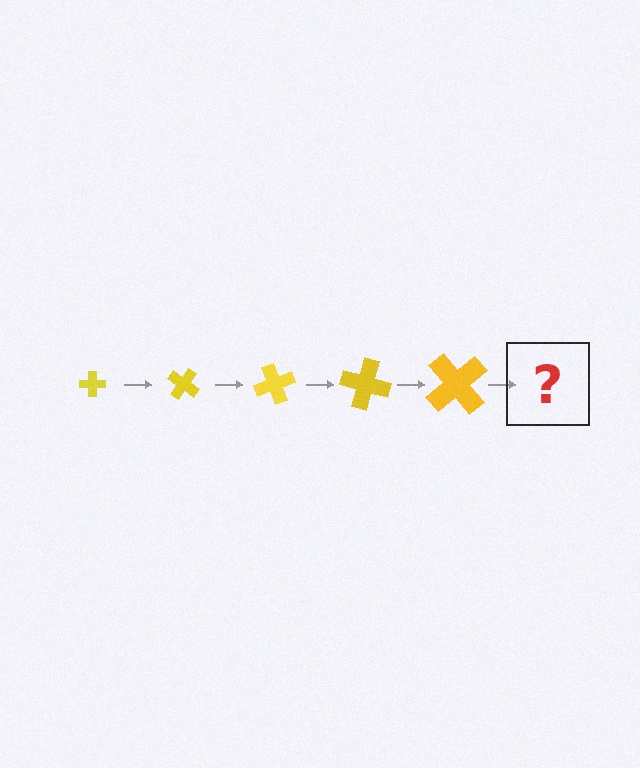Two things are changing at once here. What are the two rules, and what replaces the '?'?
The two rules are that the cross grows larger each step and it rotates 35 degrees each step. The '?' should be a cross, larger than the previous one and rotated 175 degrees from the start.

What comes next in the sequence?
The next element should be a cross, larger than the previous one and rotated 175 degrees from the start.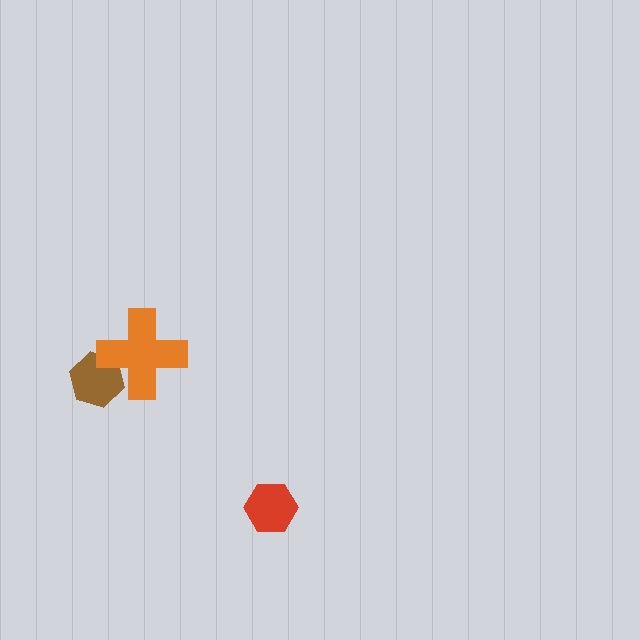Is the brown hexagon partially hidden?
Yes, it is partially covered by another shape.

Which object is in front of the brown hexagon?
The orange cross is in front of the brown hexagon.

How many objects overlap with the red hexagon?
0 objects overlap with the red hexagon.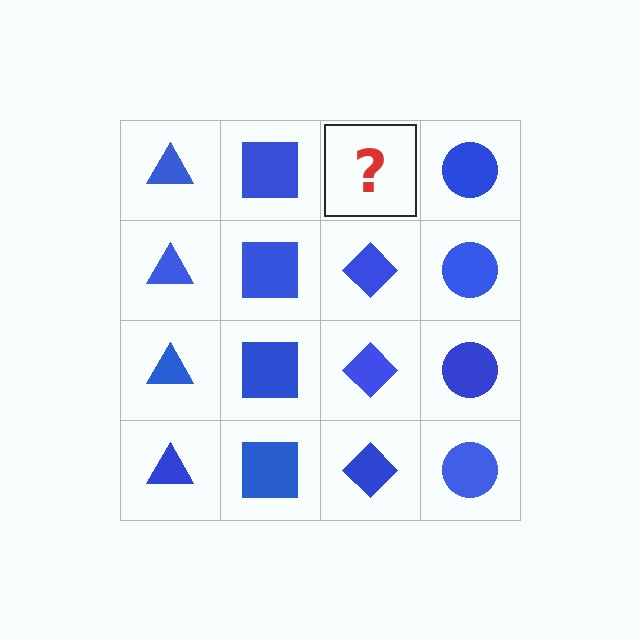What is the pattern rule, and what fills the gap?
The rule is that each column has a consistent shape. The gap should be filled with a blue diamond.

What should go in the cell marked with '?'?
The missing cell should contain a blue diamond.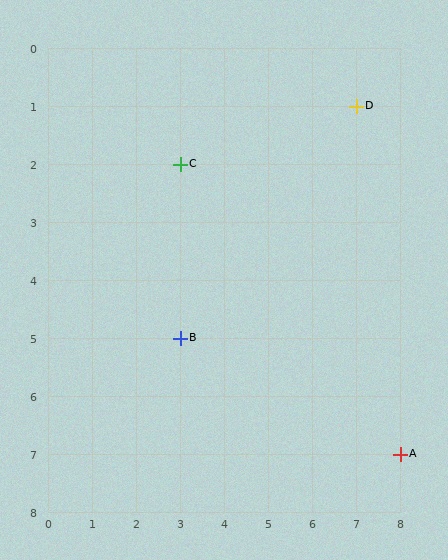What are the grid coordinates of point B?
Point B is at grid coordinates (3, 5).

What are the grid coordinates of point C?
Point C is at grid coordinates (3, 2).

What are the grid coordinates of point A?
Point A is at grid coordinates (8, 7).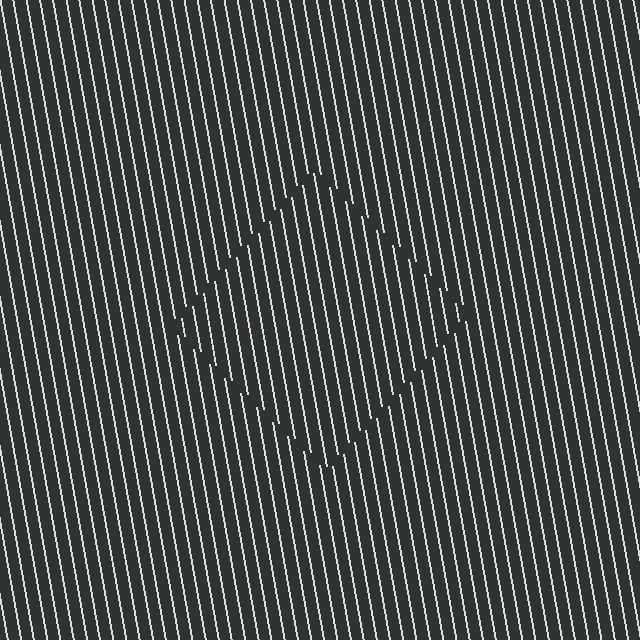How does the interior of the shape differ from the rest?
The interior of the shape contains the same grating, shifted by half a period — the contour is defined by the phase discontinuity where line-ends from the inner and outer gratings abut.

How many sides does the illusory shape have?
4 sides — the line-ends trace a square.